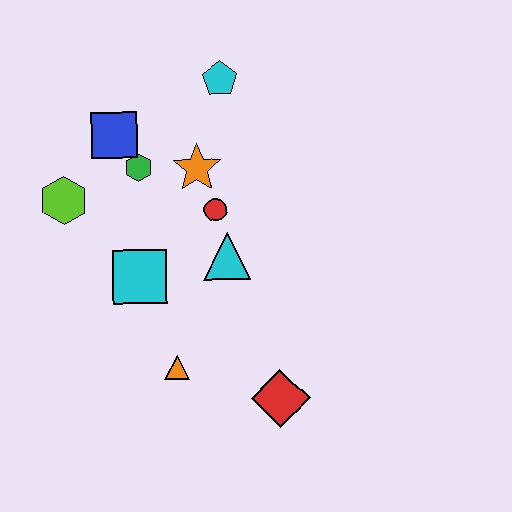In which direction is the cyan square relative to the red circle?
The cyan square is to the left of the red circle.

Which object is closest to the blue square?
The green hexagon is closest to the blue square.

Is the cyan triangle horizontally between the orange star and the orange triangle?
No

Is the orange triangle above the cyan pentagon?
No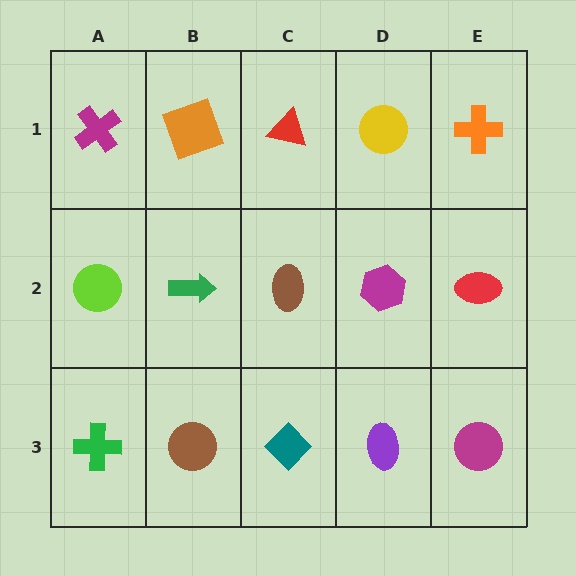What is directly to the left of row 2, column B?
A lime circle.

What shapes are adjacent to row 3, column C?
A brown ellipse (row 2, column C), a brown circle (row 3, column B), a purple ellipse (row 3, column D).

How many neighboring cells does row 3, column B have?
3.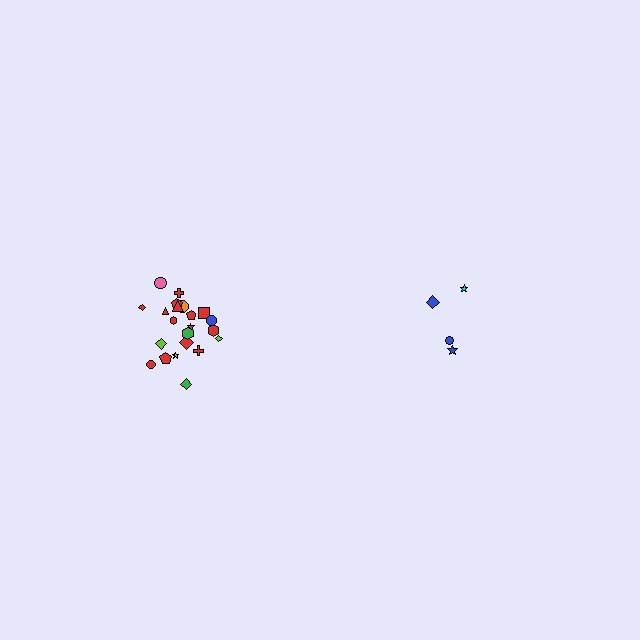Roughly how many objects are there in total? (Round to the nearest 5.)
Roughly 25 objects in total.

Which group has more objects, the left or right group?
The left group.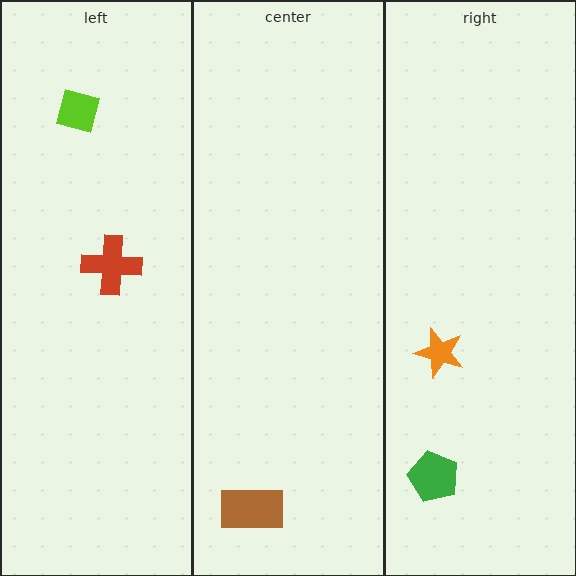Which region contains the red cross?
The left region.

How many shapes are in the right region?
2.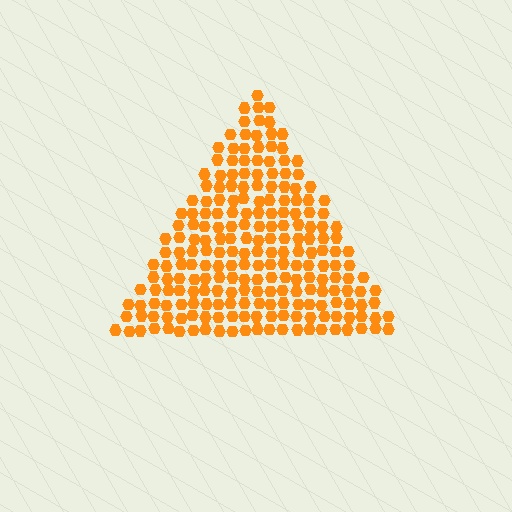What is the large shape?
The large shape is a triangle.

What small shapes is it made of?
It is made of small hexagons.